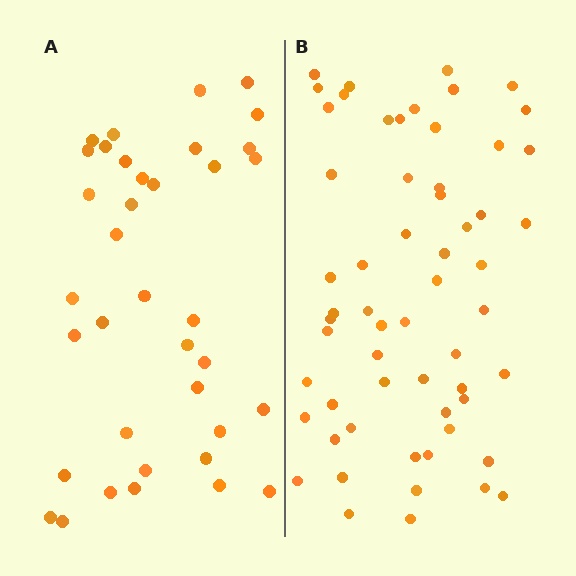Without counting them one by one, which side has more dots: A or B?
Region B (the right region) has more dots.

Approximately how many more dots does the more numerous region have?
Region B has approximately 20 more dots than region A.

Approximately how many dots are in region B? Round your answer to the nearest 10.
About 60 dots. (The exact count is 59, which rounds to 60.)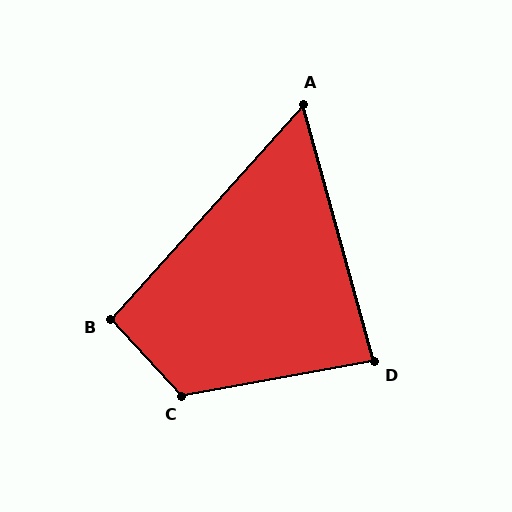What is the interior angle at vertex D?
Approximately 85 degrees (acute).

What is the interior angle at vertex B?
Approximately 95 degrees (obtuse).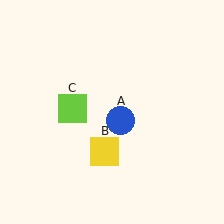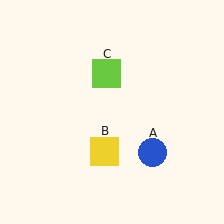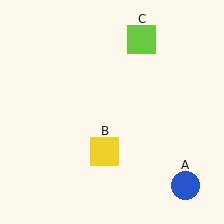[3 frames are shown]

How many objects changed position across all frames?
2 objects changed position: blue circle (object A), lime square (object C).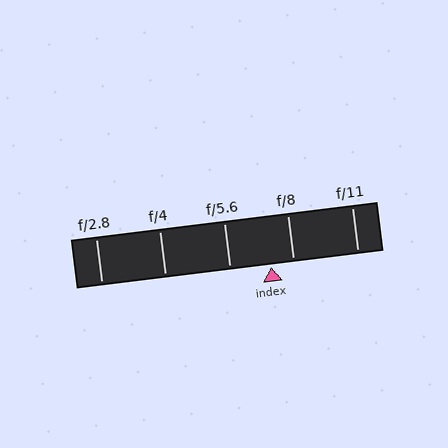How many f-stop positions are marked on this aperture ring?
There are 5 f-stop positions marked.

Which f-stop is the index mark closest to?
The index mark is closest to f/8.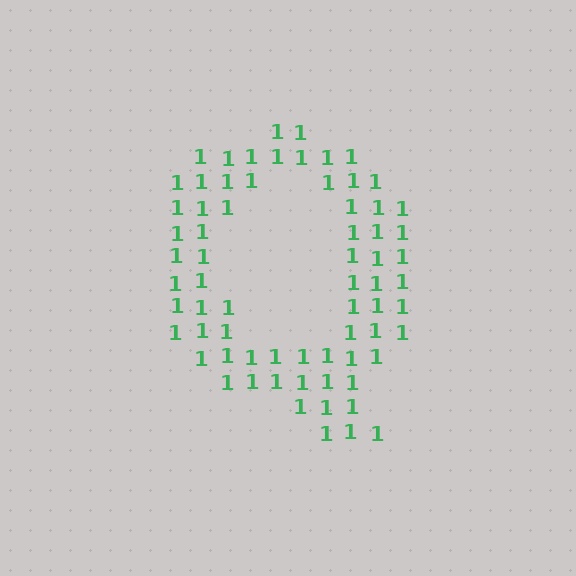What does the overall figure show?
The overall figure shows the letter Q.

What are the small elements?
The small elements are digit 1's.